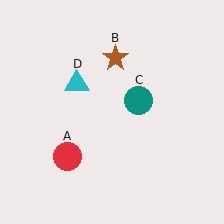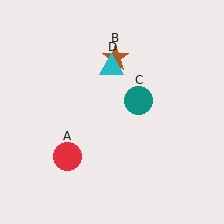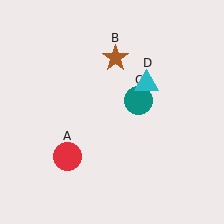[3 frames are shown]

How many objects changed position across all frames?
1 object changed position: cyan triangle (object D).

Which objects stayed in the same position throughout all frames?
Red circle (object A) and brown star (object B) and teal circle (object C) remained stationary.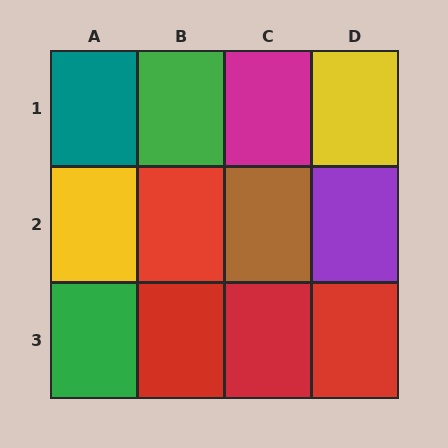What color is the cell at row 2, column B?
Red.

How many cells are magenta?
1 cell is magenta.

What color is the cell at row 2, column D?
Purple.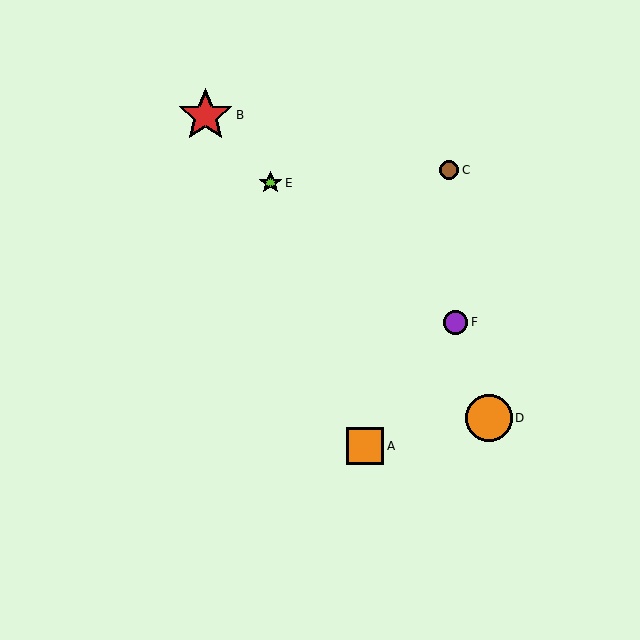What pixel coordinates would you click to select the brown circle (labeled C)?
Click at (449, 170) to select the brown circle C.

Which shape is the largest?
The red star (labeled B) is the largest.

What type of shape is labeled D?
Shape D is an orange circle.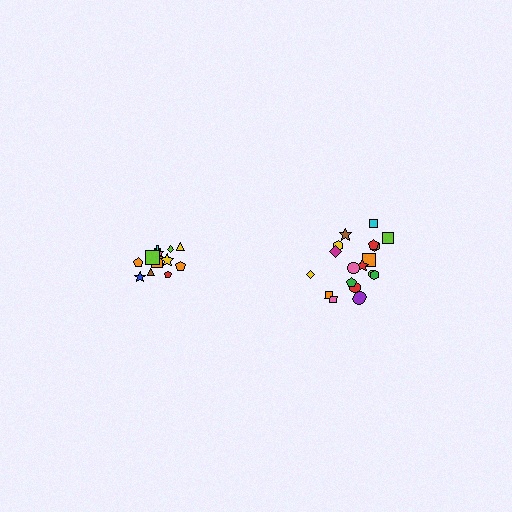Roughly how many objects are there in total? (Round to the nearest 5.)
Roughly 30 objects in total.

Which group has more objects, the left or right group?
The right group.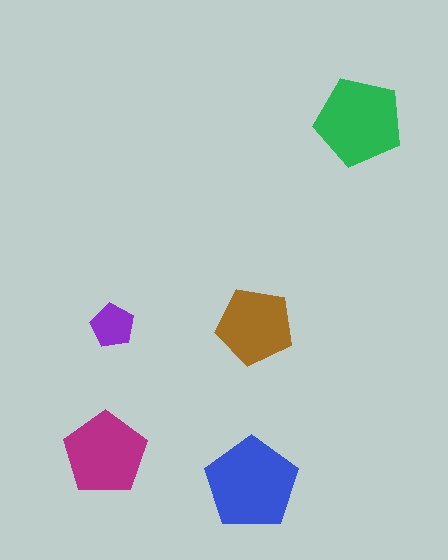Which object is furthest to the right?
The green pentagon is rightmost.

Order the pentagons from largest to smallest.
the blue one, the green one, the magenta one, the brown one, the purple one.